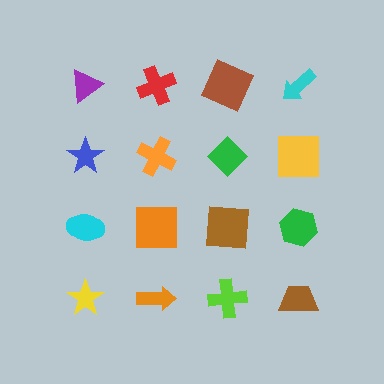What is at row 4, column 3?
A lime cross.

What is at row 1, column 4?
A cyan arrow.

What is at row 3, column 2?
An orange square.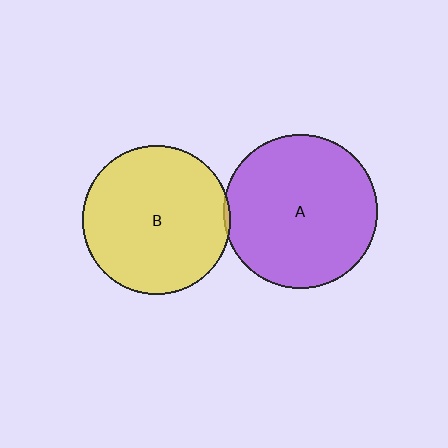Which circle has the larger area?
Circle A (purple).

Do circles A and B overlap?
Yes.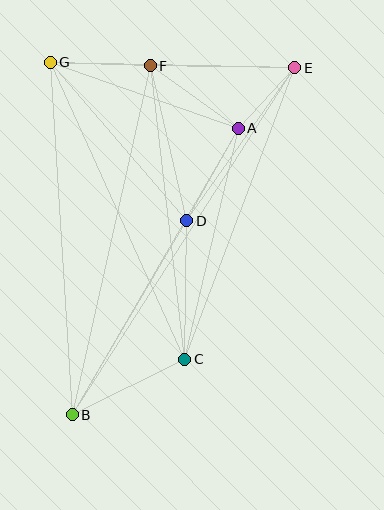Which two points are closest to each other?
Points A and E are closest to each other.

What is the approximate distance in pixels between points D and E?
The distance between D and E is approximately 187 pixels.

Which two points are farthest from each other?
Points B and E are farthest from each other.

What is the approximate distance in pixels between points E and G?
The distance between E and G is approximately 244 pixels.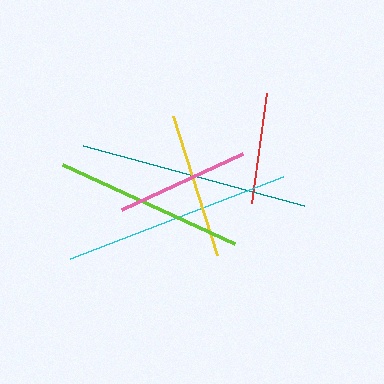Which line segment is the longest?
The teal line is the longest at approximately 228 pixels.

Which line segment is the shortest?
The red line is the shortest at approximately 111 pixels.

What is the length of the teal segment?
The teal segment is approximately 228 pixels long.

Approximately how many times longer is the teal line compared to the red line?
The teal line is approximately 2.0 times the length of the red line.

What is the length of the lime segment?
The lime segment is approximately 189 pixels long.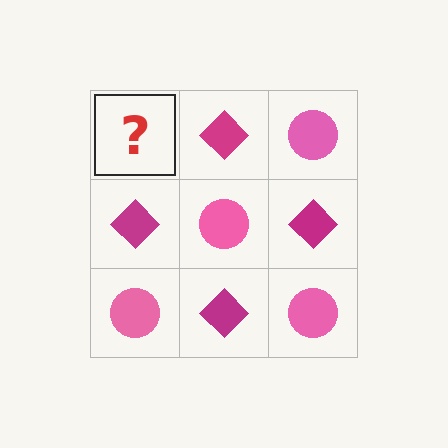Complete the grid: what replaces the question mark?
The question mark should be replaced with a pink circle.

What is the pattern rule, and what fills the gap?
The rule is that it alternates pink circle and magenta diamond in a checkerboard pattern. The gap should be filled with a pink circle.